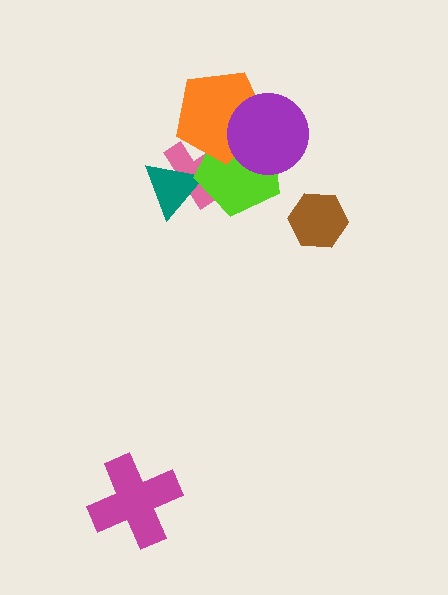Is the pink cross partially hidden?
Yes, it is partially covered by another shape.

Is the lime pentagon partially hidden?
Yes, it is partially covered by another shape.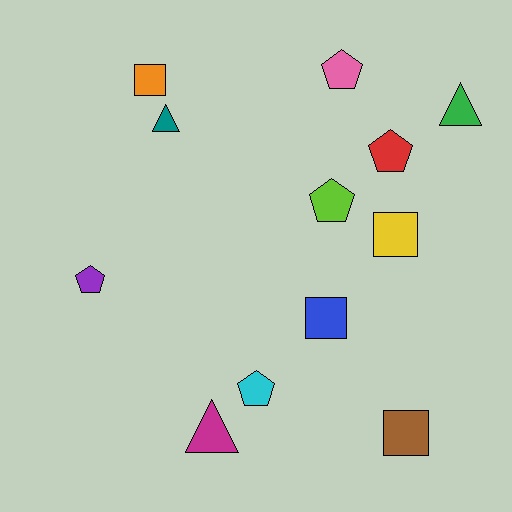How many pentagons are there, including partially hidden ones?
There are 5 pentagons.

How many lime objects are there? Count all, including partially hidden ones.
There is 1 lime object.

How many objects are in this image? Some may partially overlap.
There are 12 objects.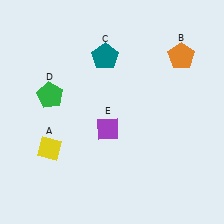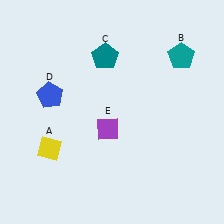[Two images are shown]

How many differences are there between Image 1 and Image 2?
There are 2 differences between the two images.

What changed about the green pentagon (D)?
In Image 1, D is green. In Image 2, it changed to blue.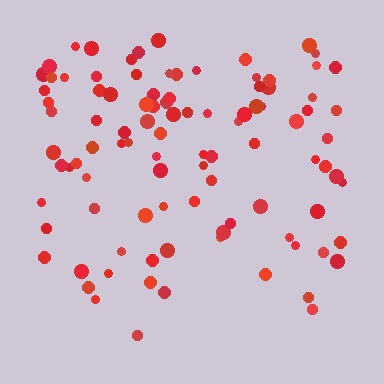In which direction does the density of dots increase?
From bottom to top, with the top side densest.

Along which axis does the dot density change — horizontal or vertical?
Vertical.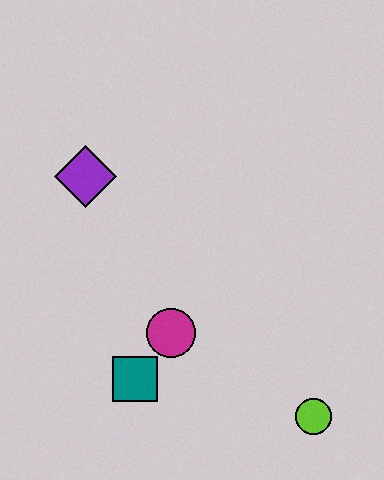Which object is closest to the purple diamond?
The magenta circle is closest to the purple diamond.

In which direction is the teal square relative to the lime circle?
The teal square is to the left of the lime circle.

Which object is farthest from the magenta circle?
The purple diamond is farthest from the magenta circle.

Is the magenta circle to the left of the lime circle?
Yes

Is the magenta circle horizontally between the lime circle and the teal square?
Yes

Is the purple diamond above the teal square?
Yes